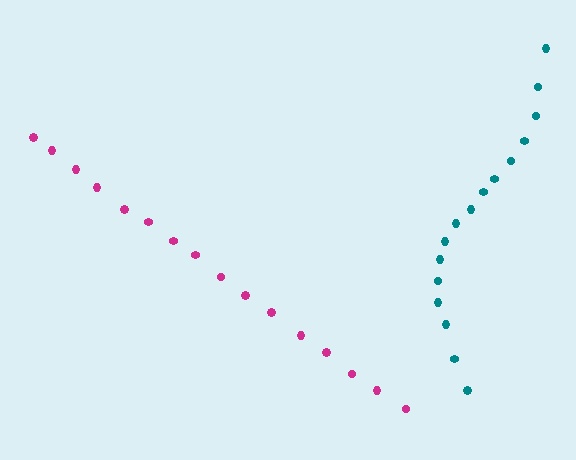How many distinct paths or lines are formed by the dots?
There are 2 distinct paths.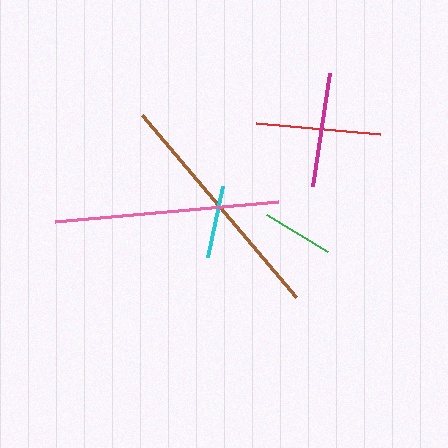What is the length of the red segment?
The red segment is approximately 125 pixels long.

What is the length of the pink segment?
The pink segment is approximately 223 pixels long.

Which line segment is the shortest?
The green line is the shortest at approximately 72 pixels.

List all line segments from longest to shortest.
From longest to shortest: brown, pink, red, magenta, cyan, green.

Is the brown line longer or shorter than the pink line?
The brown line is longer than the pink line.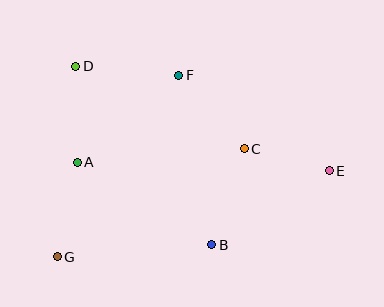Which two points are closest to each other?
Points C and E are closest to each other.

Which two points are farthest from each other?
Points E and G are farthest from each other.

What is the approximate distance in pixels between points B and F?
The distance between B and F is approximately 173 pixels.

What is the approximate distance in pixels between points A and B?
The distance between A and B is approximately 158 pixels.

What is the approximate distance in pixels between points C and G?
The distance between C and G is approximately 216 pixels.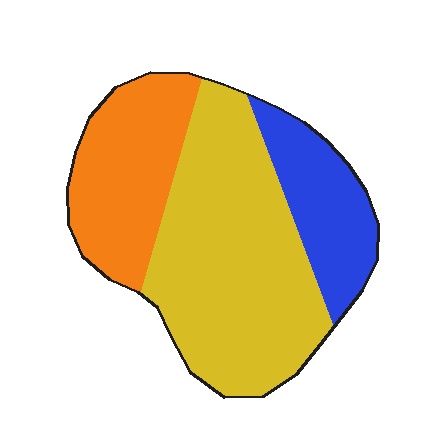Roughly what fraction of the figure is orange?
Orange takes up between a quarter and a half of the figure.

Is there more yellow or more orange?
Yellow.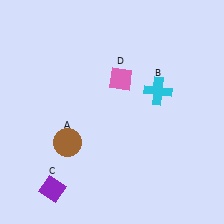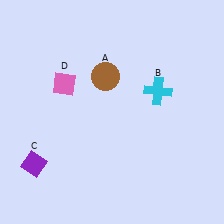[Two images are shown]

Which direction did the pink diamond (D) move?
The pink diamond (D) moved left.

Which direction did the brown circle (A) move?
The brown circle (A) moved up.